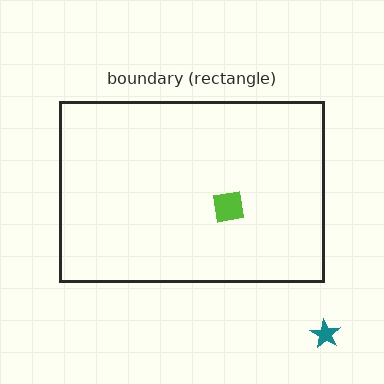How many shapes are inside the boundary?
1 inside, 1 outside.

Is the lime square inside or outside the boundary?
Inside.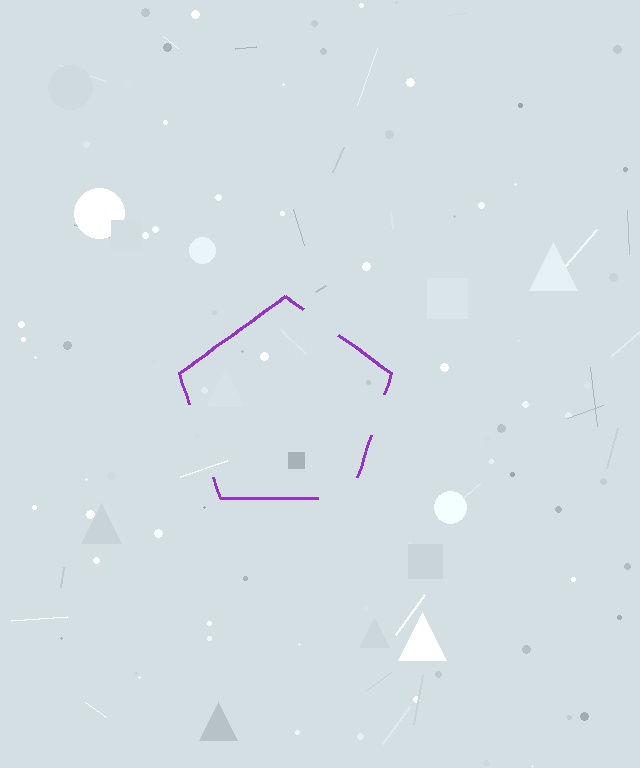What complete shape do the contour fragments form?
The contour fragments form a pentagon.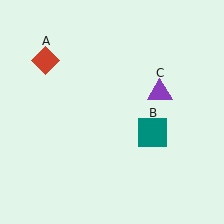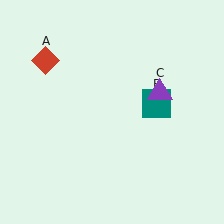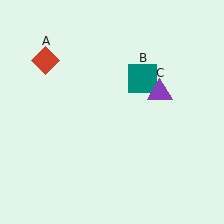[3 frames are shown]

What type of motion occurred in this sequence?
The teal square (object B) rotated counterclockwise around the center of the scene.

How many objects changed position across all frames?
1 object changed position: teal square (object B).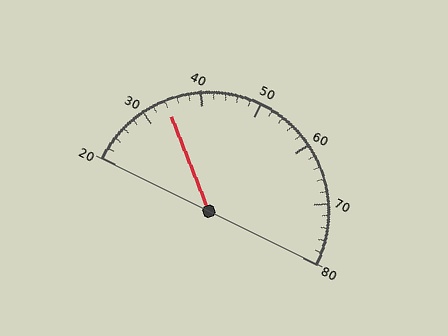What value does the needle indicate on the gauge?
The needle indicates approximately 34.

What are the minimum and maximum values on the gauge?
The gauge ranges from 20 to 80.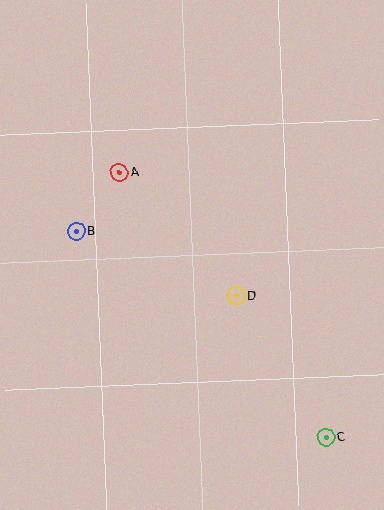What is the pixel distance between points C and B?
The distance between C and B is 324 pixels.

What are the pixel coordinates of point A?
Point A is at (119, 173).